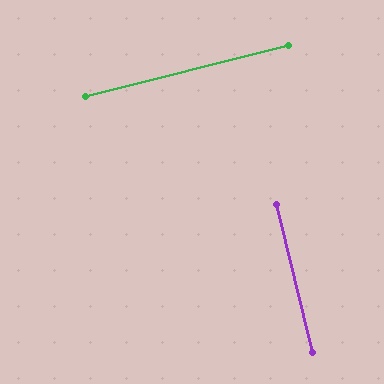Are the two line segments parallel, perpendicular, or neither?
Perpendicular — they meet at approximately 89°.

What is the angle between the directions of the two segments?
Approximately 89 degrees.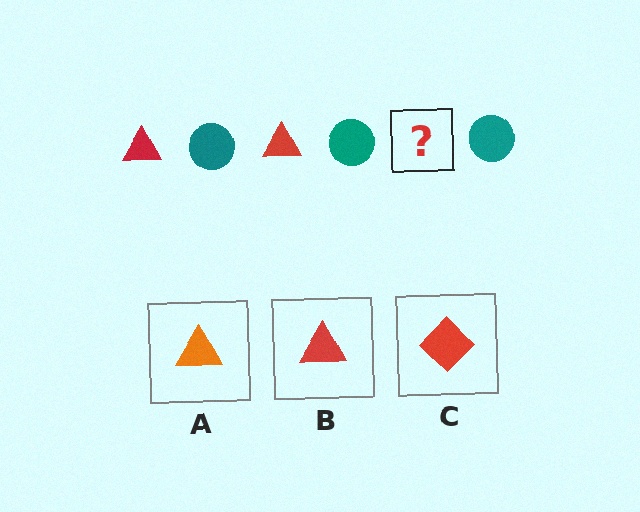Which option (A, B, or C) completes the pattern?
B.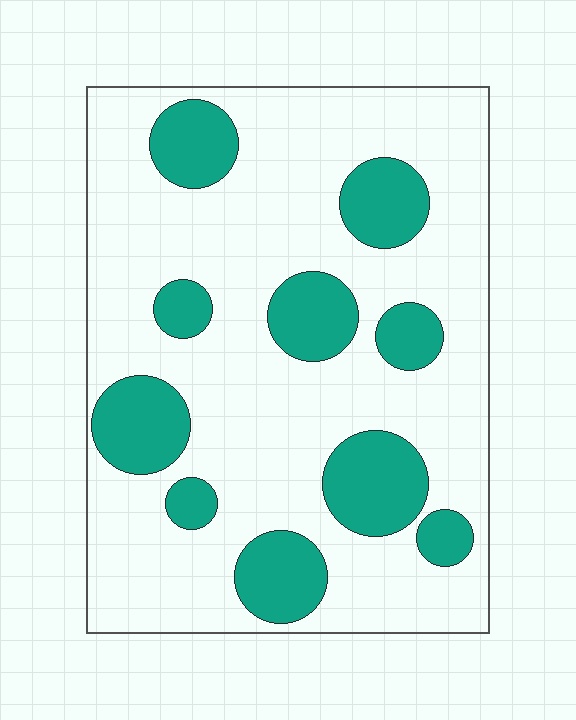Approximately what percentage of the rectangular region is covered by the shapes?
Approximately 25%.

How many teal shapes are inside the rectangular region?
10.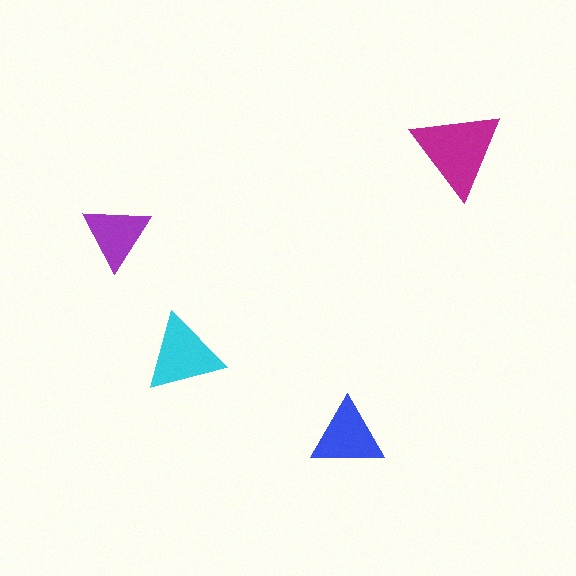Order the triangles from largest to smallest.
the magenta one, the cyan one, the blue one, the purple one.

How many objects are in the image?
There are 4 objects in the image.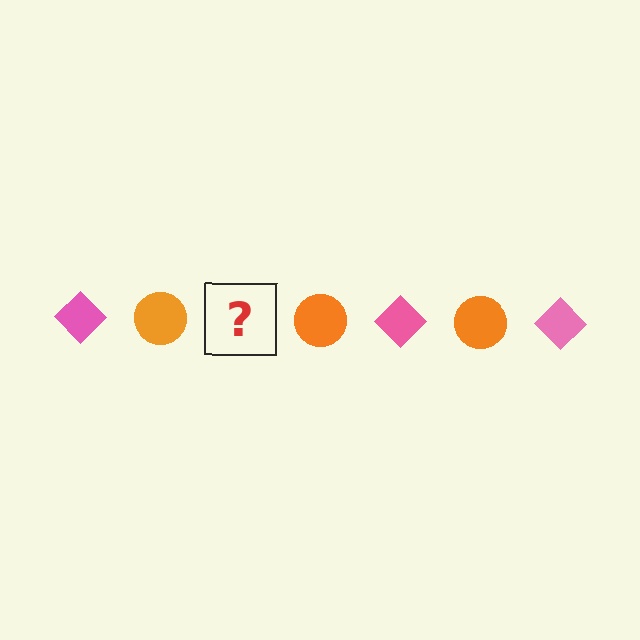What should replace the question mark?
The question mark should be replaced with a pink diamond.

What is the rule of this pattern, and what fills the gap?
The rule is that the pattern alternates between pink diamond and orange circle. The gap should be filled with a pink diamond.